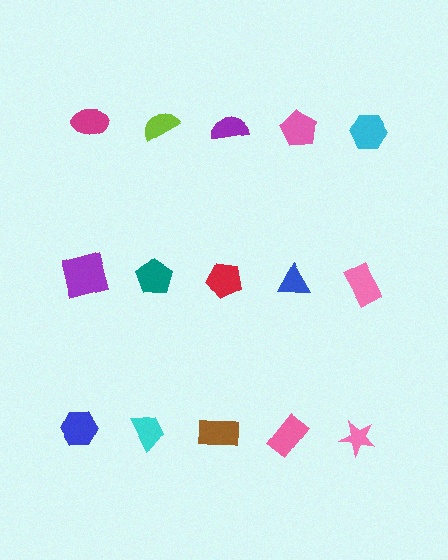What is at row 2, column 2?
A teal pentagon.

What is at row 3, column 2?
A cyan trapezoid.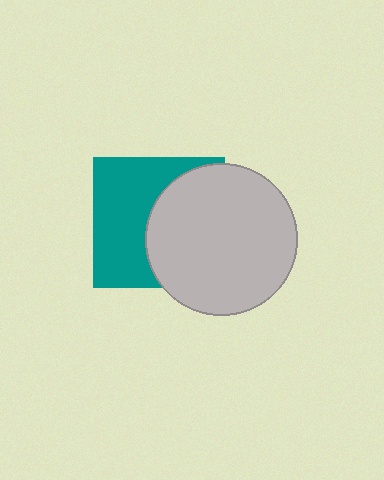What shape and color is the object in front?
The object in front is a light gray circle.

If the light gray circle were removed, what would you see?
You would see the complete teal square.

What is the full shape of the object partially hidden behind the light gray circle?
The partially hidden object is a teal square.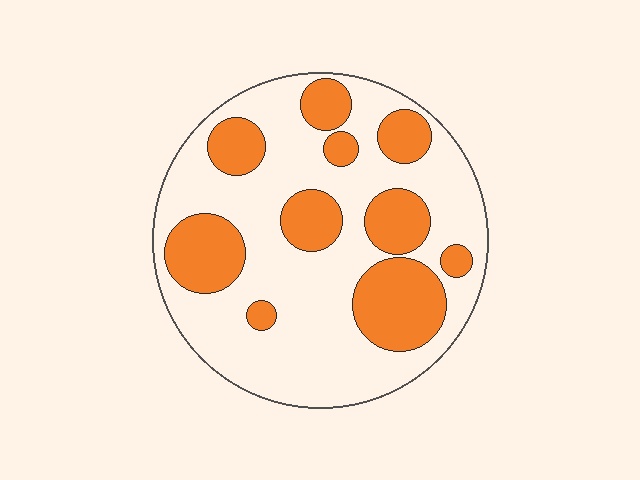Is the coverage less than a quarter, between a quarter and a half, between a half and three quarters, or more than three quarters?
Between a quarter and a half.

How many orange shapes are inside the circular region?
10.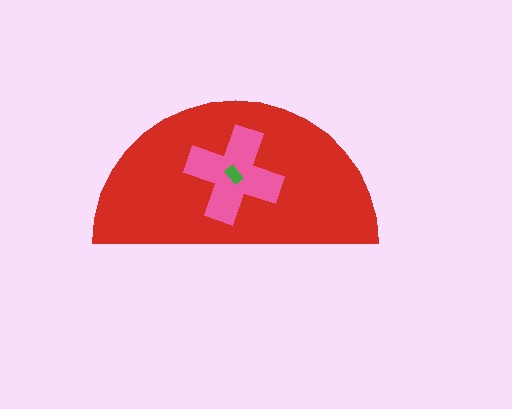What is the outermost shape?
The red semicircle.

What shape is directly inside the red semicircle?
The pink cross.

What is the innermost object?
The green rectangle.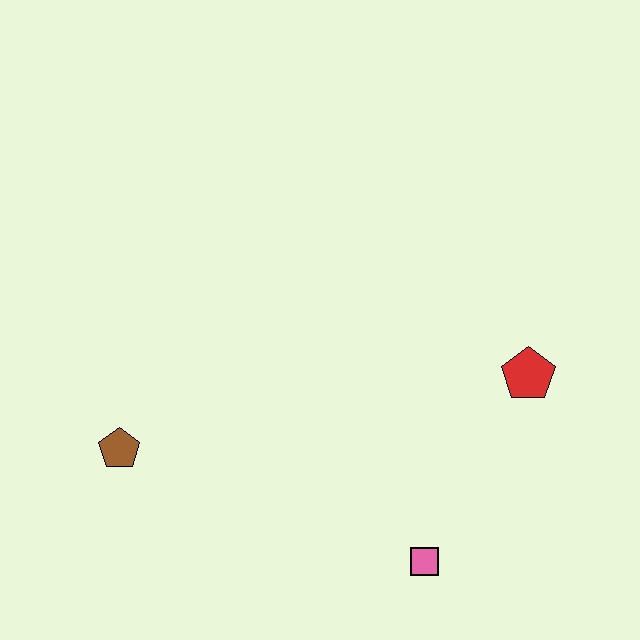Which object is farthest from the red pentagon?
The brown pentagon is farthest from the red pentagon.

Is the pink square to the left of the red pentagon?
Yes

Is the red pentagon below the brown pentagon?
No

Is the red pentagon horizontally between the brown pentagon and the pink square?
No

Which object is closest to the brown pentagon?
The pink square is closest to the brown pentagon.